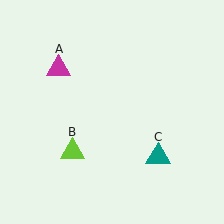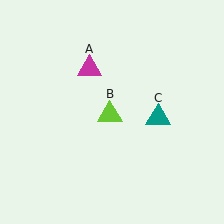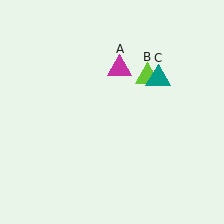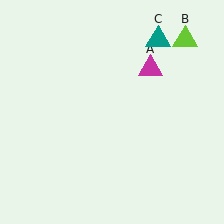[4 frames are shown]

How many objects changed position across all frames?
3 objects changed position: magenta triangle (object A), lime triangle (object B), teal triangle (object C).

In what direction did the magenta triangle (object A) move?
The magenta triangle (object A) moved right.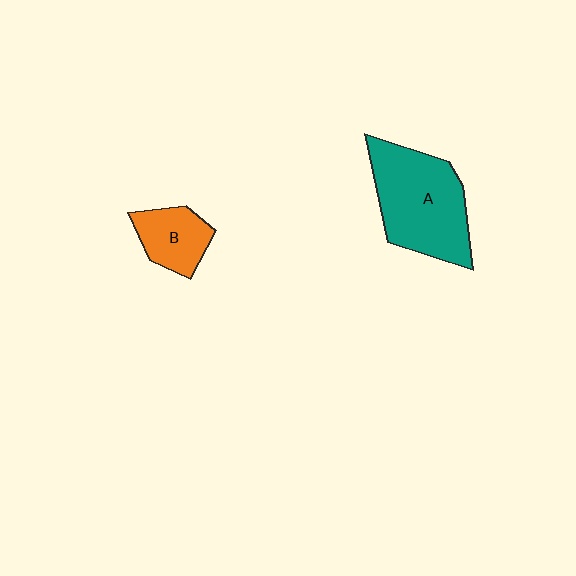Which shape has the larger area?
Shape A (teal).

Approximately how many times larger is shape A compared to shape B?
Approximately 2.3 times.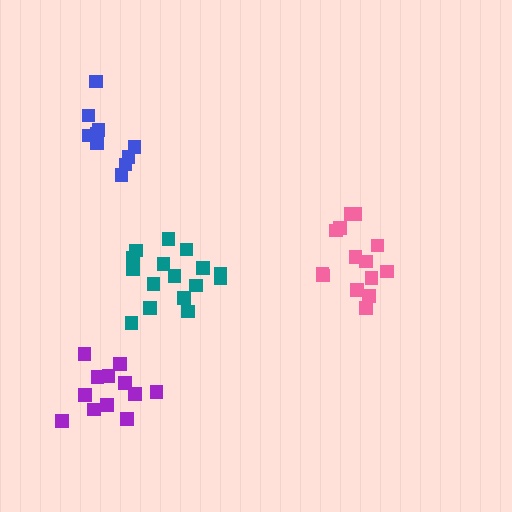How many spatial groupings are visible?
There are 4 spatial groupings.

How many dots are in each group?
Group 1: 16 dots, Group 2: 14 dots, Group 3: 12 dots, Group 4: 10 dots (52 total).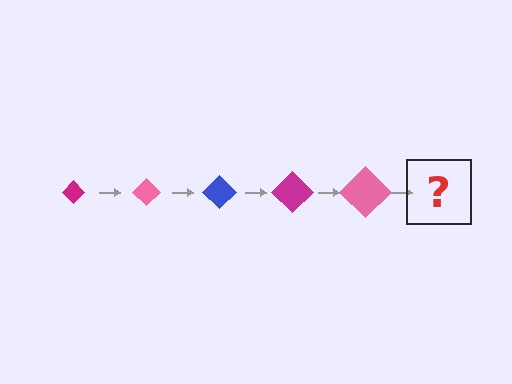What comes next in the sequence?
The next element should be a blue diamond, larger than the previous one.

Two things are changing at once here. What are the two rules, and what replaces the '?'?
The two rules are that the diamond grows larger each step and the color cycles through magenta, pink, and blue. The '?' should be a blue diamond, larger than the previous one.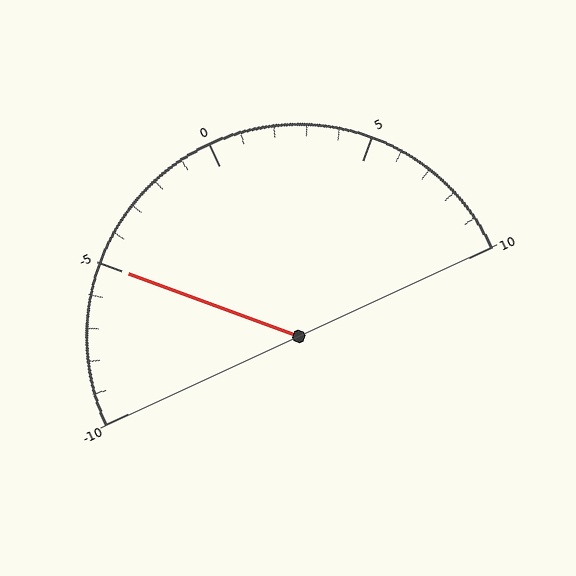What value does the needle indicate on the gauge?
The needle indicates approximately -5.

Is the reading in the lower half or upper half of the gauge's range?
The reading is in the lower half of the range (-10 to 10).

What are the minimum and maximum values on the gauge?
The gauge ranges from -10 to 10.